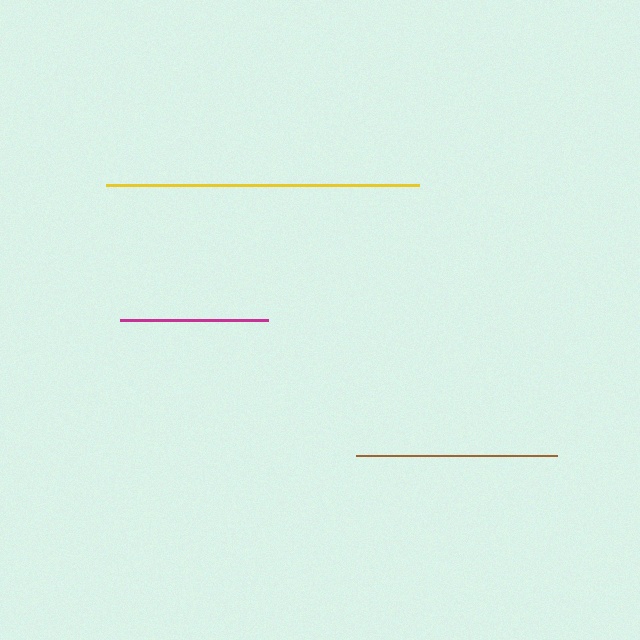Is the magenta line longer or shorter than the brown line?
The brown line is longer than the magenta line.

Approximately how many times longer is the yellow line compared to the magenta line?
The yellow line is approximately 2.1 times the length of the magenta line.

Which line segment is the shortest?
The magenta line is the shortest at approximately 148 pixels.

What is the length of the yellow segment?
The yellow segment is approximately 313 pixels long.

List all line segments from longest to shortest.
From longest to shortest: yellow, brown, magenta.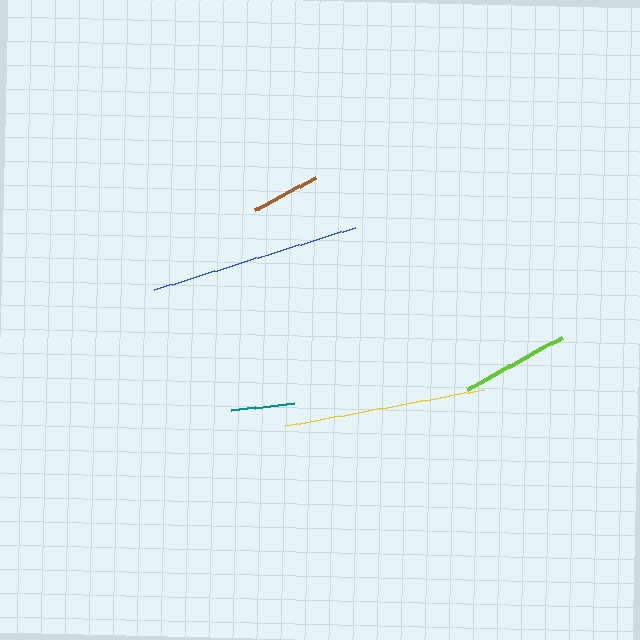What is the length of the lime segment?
The lime segment is approximately 107 pixels long.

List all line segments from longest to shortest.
From longest to shortest: blue, yellow, lime, brown, teal.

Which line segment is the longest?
The blue line is the longest at approximately 211 pixels.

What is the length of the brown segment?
The brown segment is approximately 70 pixels long.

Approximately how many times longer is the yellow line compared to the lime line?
The yellow line is approximately 1.9 times the length of the lime line.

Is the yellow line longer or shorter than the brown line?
The yellow line is longer than the brown line.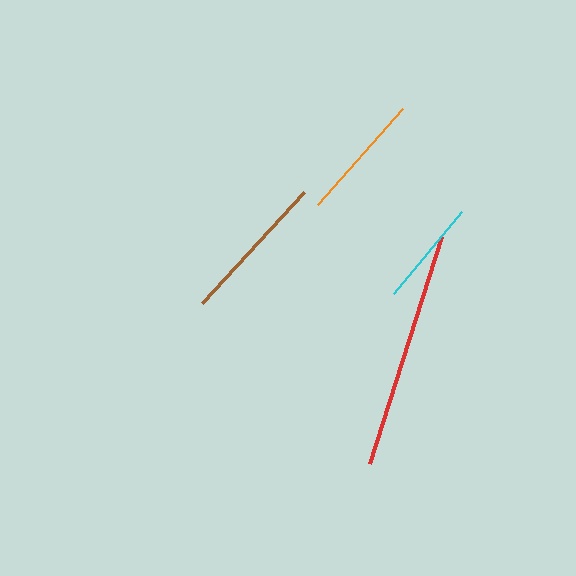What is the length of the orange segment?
The orange segment is approximately 128 pixels long.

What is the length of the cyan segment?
The cyan segment is approximately 106 pixels long.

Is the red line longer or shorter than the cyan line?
The red line is longer than the cyan line.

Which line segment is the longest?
The red line is the longest at approximately 238 pixels.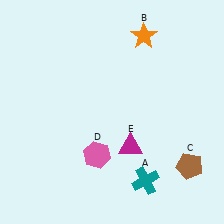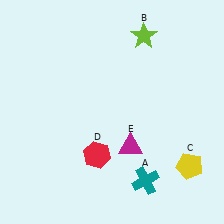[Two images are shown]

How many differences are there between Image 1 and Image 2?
There are 3 differences between the two images.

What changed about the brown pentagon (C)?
In Image 1, C is brown. In Image 2, it changed to yellow.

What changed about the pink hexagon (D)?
In Image 1, D is pink. In Image 2, it changed to red.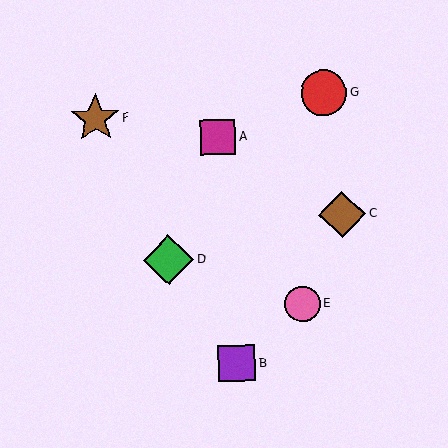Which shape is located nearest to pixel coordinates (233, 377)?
The purple square (labeled B) at (237, 363) is nearest to that location.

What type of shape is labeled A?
Shape A is a magenta square.